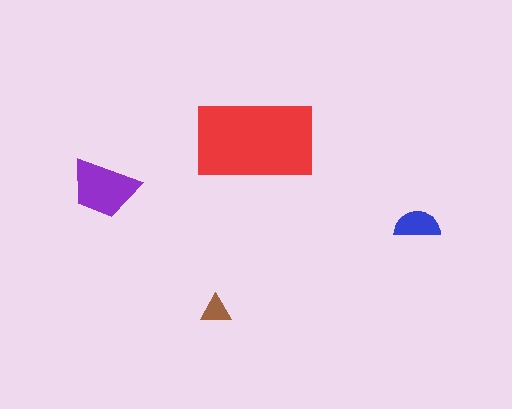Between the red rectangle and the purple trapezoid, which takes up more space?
The red rectangle.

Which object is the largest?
The red rectangle.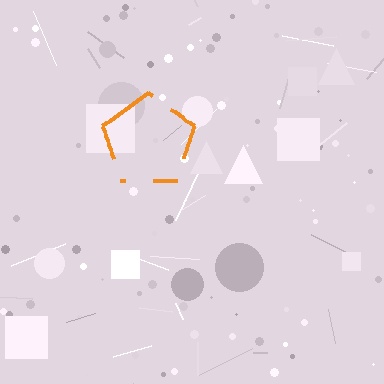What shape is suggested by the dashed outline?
The dashed outline suggests a pentagon.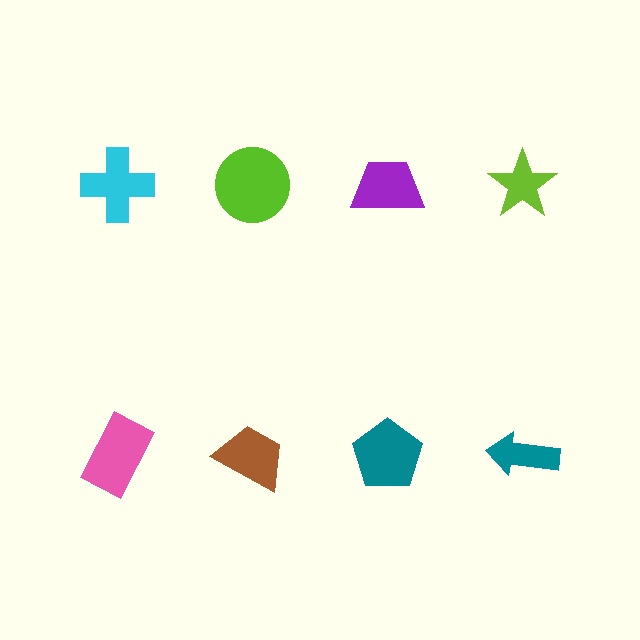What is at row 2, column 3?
A teal pentagon.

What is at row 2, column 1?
A pink rectangle.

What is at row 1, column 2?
A lime circle.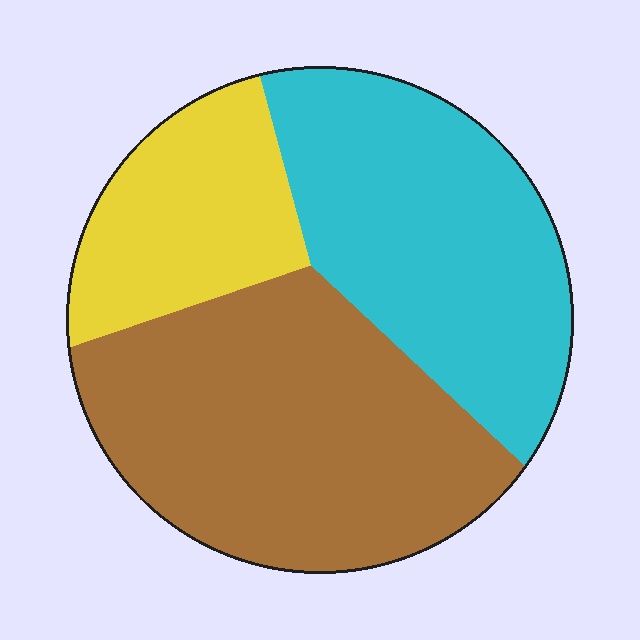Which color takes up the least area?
Yellow, at roughly 20%.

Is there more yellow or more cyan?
Cyan.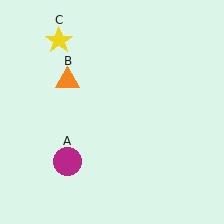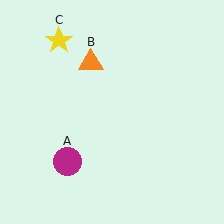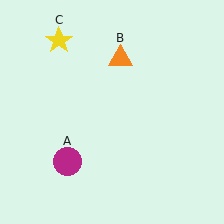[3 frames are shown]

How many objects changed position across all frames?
1 object changed position: orange triangle (object B).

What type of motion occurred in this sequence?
The orange triangle (object B) rotated clockwise around the center of the scene.